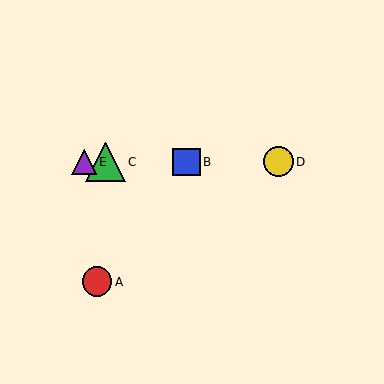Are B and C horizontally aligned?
Yes, both are at y≈162.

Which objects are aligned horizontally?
Objects B, C, D, E are aligned horizontally.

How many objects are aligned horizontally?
4 objects (B, C, D, E) are aligned horizontally.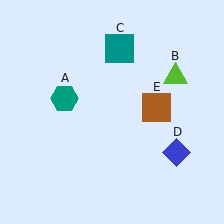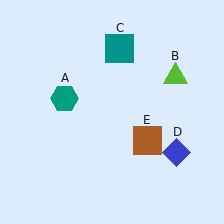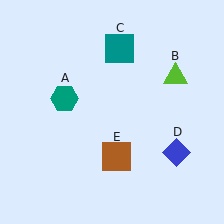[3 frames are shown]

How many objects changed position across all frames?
1 object changed position: brown square (object E).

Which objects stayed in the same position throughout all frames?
Teal hexagon (object A) and lime triangle (object B) and teal square (object C) and blue diamond (object D) remained stationary.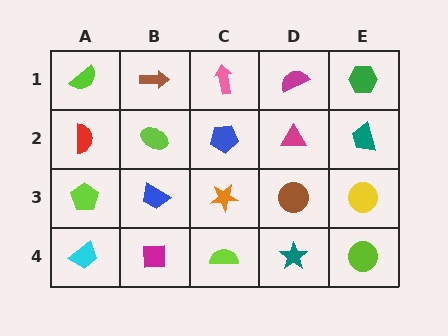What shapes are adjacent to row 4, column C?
An orange star (row 3, column C), a magenta square (row 4, column B), a teal star (row 4, column D).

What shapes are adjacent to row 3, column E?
A teal trapezoid (row 2, column E), a lime circle (row 4, column E), a brown circle (row 3, column D).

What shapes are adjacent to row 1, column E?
A teal trapezoid (row 2, column E), a magenta semicircle (row 1, column D).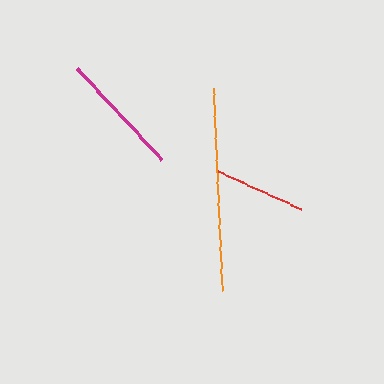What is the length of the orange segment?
The orange segment is approximately 203 pixels long.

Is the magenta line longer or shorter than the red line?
The magenta line is longer than the red line.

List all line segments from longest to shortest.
From longest to shortest: orange, magenta, red.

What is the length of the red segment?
The red segment is approximately 92 pixels long.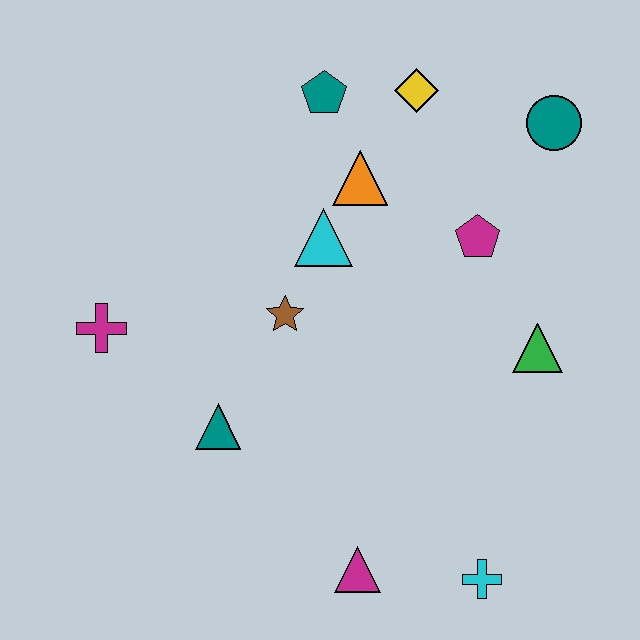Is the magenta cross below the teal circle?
Yes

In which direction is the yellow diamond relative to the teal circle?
The yellow diamond is to the left of the teal circle.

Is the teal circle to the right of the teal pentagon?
Yes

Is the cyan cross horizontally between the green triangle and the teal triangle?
Yes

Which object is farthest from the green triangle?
The magenta cross is farthest from the green triangle.